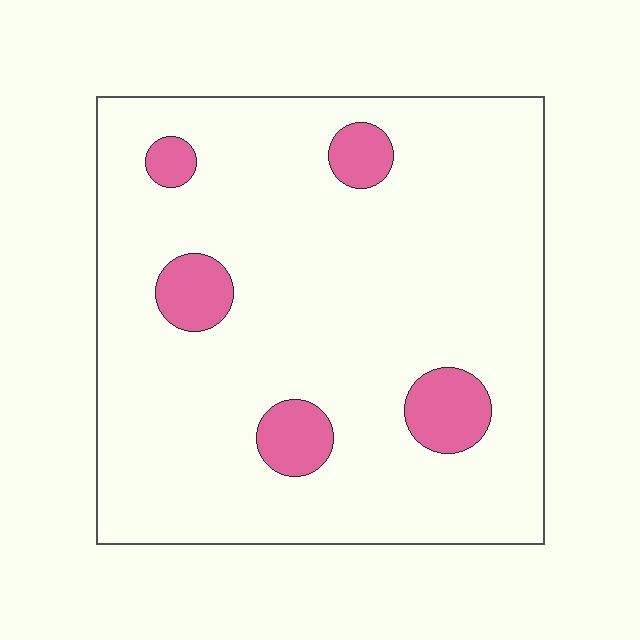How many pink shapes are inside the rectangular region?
5.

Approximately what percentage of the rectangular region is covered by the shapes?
Approximately 10%.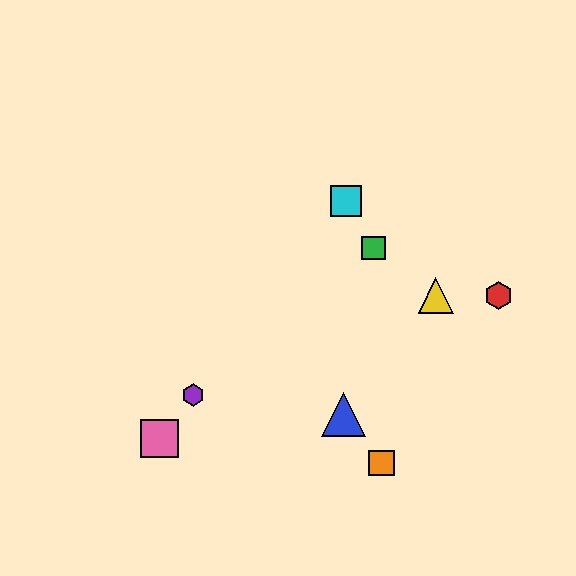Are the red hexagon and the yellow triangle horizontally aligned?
Yes, both are at y≈296.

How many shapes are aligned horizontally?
2 shapes (the red hexagon, the yellow triangle) are aligned horizontally.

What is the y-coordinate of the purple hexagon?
The purple hexagon is at y≈395.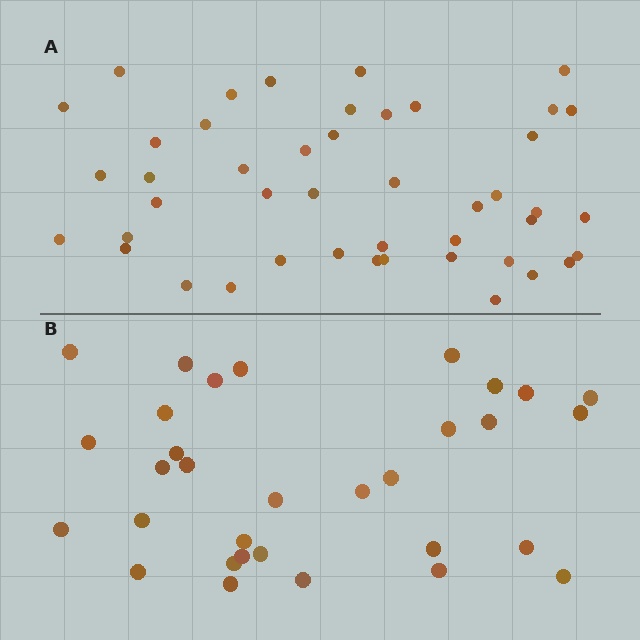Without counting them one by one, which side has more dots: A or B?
Region A (the top region) has more dots.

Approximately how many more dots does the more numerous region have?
Region A has approximately 15 more dots than region B.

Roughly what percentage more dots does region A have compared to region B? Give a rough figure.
About 40% more.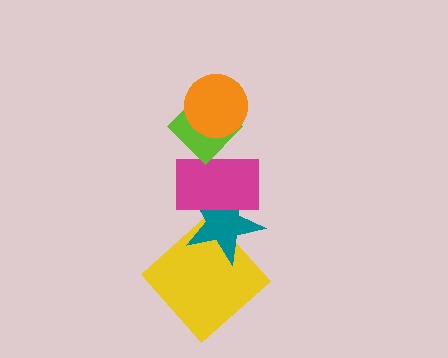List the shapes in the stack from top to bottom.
From top to bottom: the orange circle, the lime diamond, the magenta rectangle, the teal star, the yellow diamond.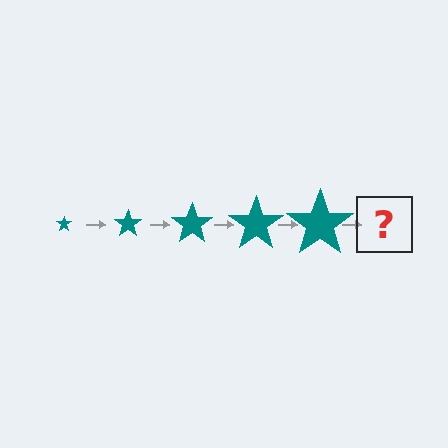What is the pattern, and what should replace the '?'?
The pattern is that the star gets progressively larger each step. The '?' should be a teal star, larger than the previous one.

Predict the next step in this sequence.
The next step is a teal star, larger than the previous one.